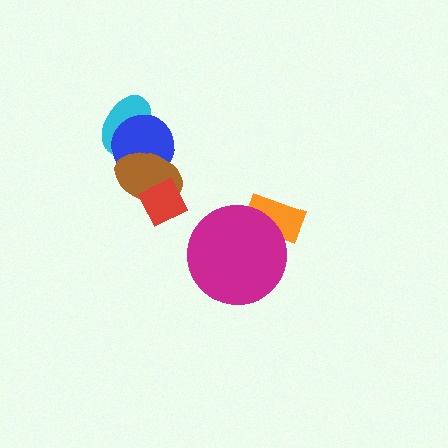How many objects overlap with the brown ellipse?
3 objects overlap with the brown ellipse.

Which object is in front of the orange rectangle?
The magenta circle is in front of the orange rectangle.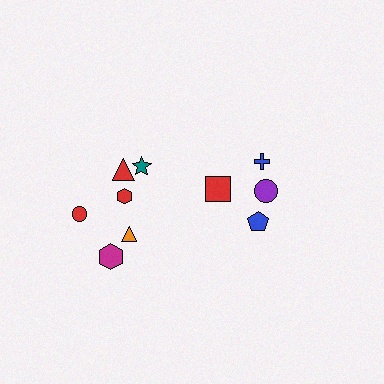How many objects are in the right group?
There are 4 objects.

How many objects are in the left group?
There are 6 objects.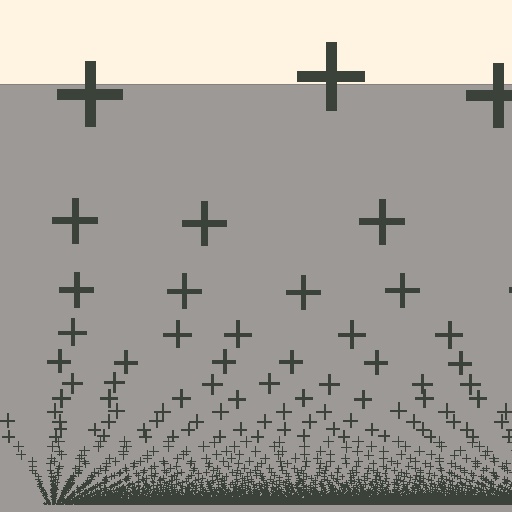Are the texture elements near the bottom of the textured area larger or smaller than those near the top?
Smaller. The gradient is inverted — elements near the bottom are smaller and denser.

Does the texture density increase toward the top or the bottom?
Density increases toward the bottom.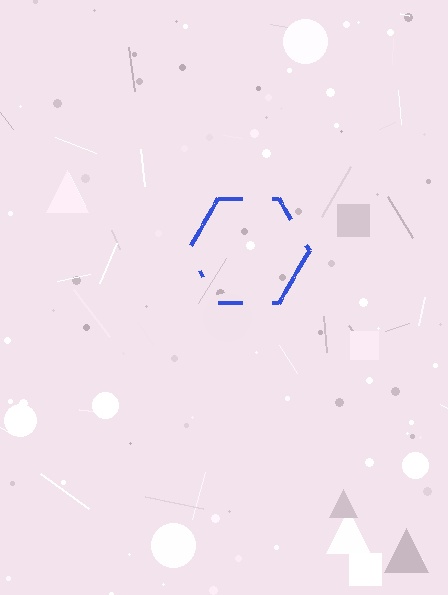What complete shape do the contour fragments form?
The contour fragments form a hexagon.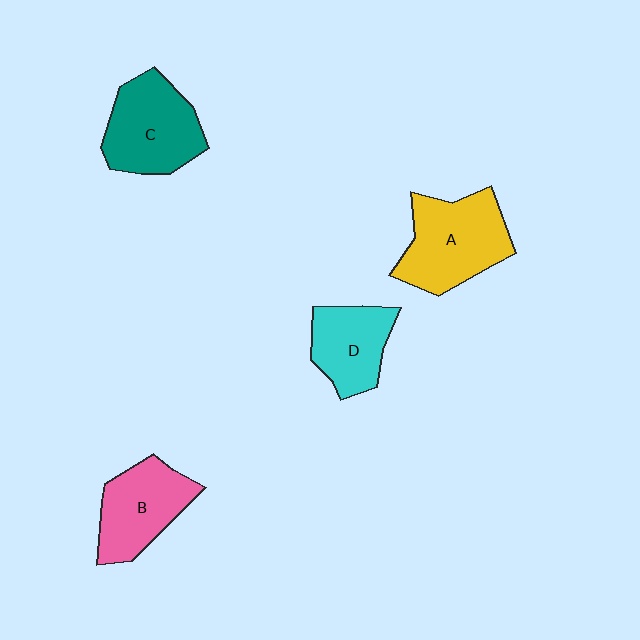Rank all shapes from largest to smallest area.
From largest to smallest: A (yellow), C (teal), B (pink), D (cyan).